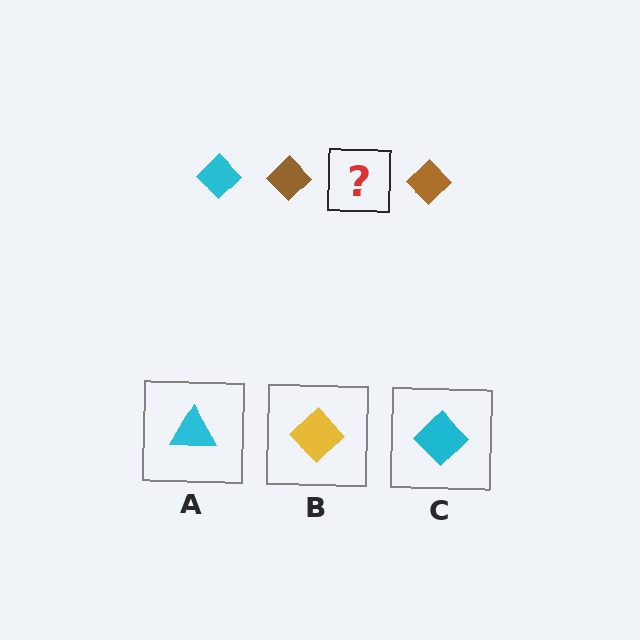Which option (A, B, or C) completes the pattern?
C.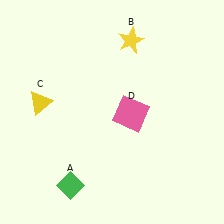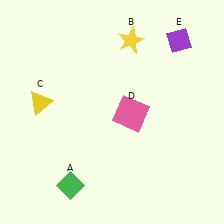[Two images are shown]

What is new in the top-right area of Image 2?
A purple diamond (E) was added in the top-right area of Image 2.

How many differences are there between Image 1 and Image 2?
There is 1 difference between the two images.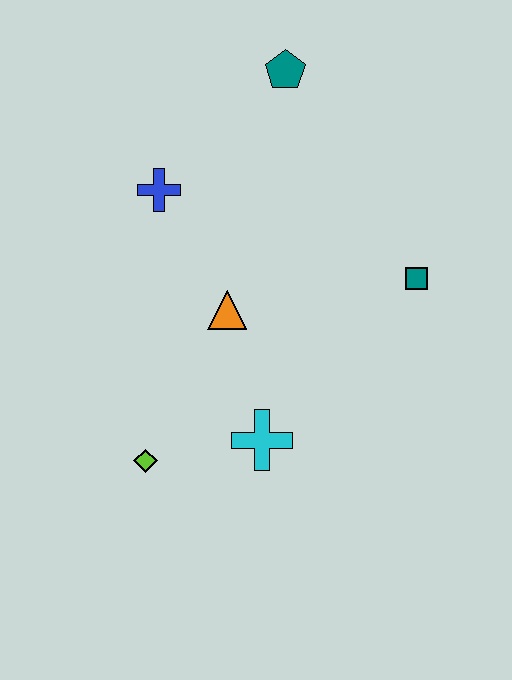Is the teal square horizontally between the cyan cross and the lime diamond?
No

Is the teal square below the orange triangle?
No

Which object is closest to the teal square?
The orange triangle is closest to the teal square.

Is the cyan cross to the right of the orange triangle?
Yes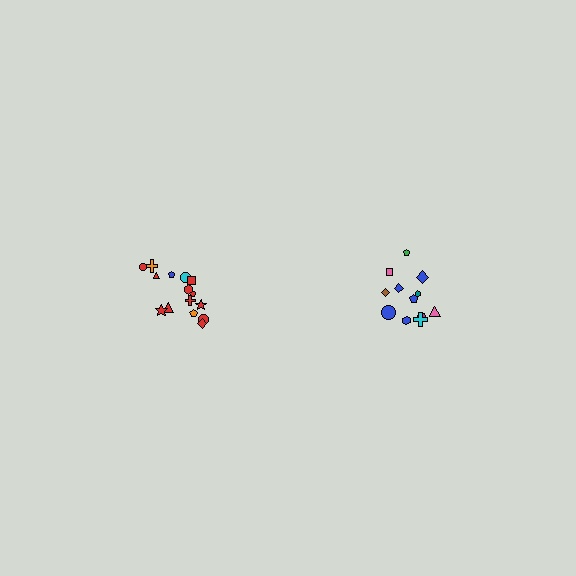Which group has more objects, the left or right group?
The left group.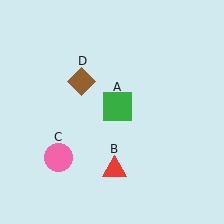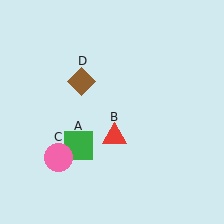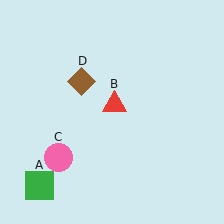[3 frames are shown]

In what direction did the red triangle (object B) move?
The red triangle (object B) moved up.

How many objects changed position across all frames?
2 objects changed position: green square (object A), red triangle (object B).